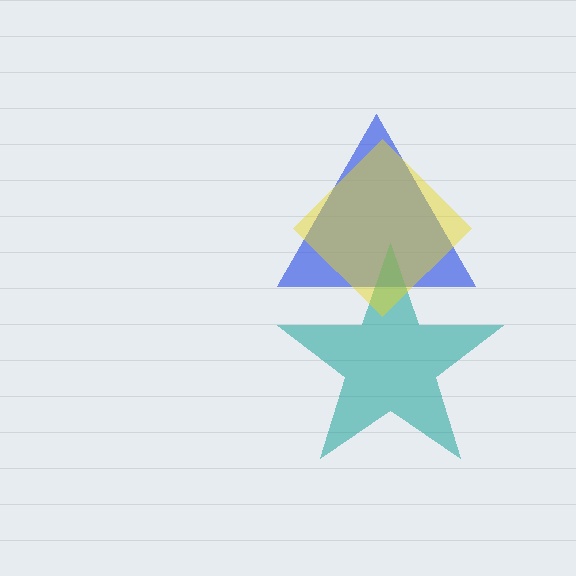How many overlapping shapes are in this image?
There are 3 overlapping shapes in the image.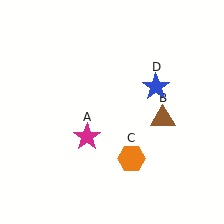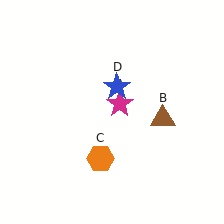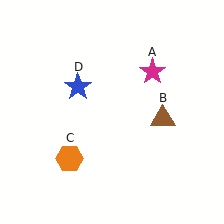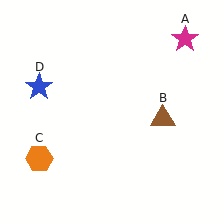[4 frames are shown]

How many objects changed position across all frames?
3 objects changed position: magenta star (object A), orange hexagon (object C), blue star (object D).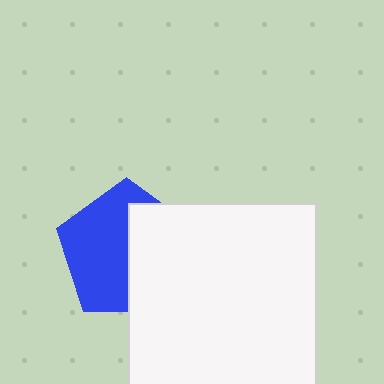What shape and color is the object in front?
The object in front is a white square.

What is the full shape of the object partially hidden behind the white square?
The partially hidden object is a blue pentagon.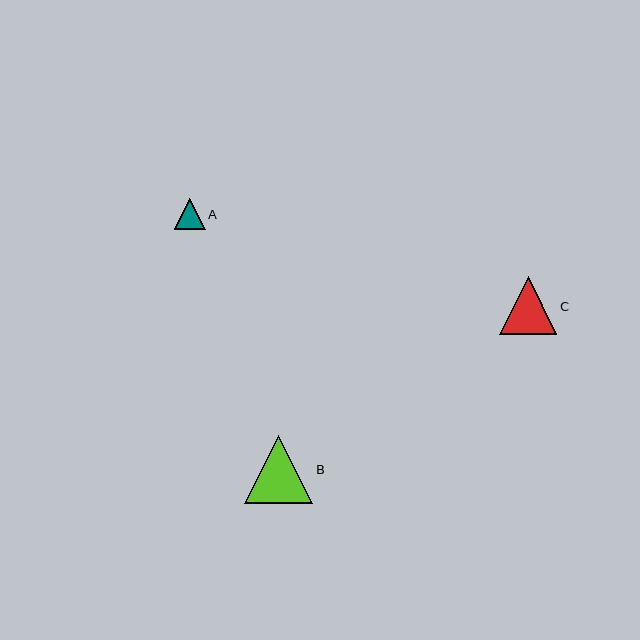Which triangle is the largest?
Triangle B is the largest with a size of approximately 69 pixels.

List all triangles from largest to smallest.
From largest to smallest: B, C, A.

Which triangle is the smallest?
Triangle A is the smallest with a size of approximately 31 pixels.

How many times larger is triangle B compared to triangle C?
Triangle B is approximately 1.2 times the size of triangle C.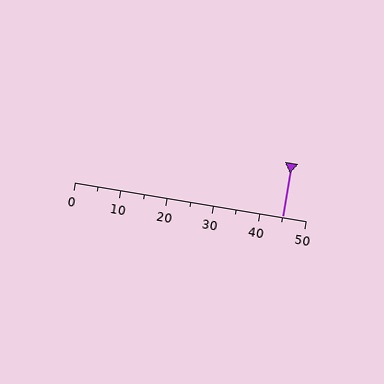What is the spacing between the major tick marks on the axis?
The major ticks are spaced 10 apart.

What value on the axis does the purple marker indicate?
The marker indicates approximately 45.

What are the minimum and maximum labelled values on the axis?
The axis runs from 0 to 50.